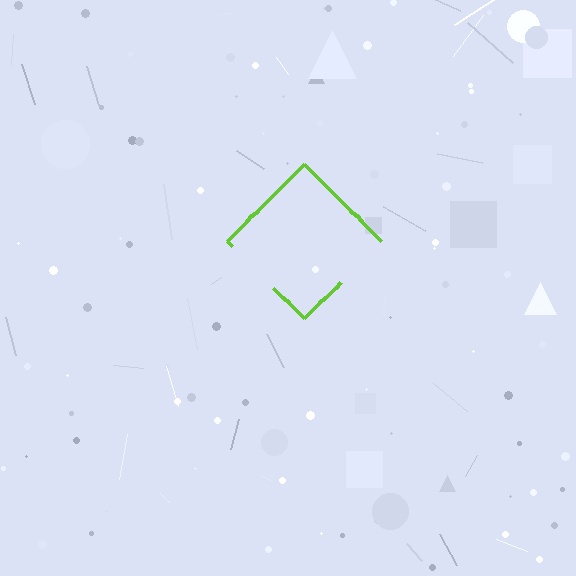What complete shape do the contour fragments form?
The contour fragments form a diamond.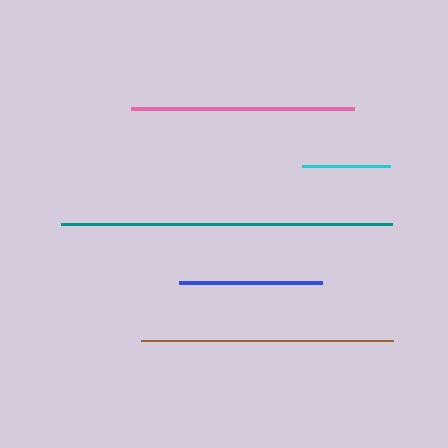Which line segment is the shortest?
The cyan line is the shortest at approximately 88 pixels.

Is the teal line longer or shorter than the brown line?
The teal line is longer than the brown line.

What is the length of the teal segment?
The teal segment is approximately 332 pixels long.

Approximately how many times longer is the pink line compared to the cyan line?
The pink line is approximately 2.5 times the length of the cyan line.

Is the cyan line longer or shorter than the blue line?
The blue line is longer than the cyan line.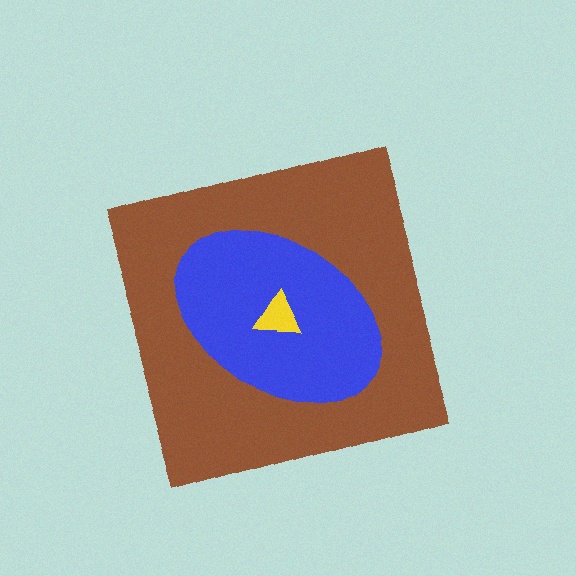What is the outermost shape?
The brown diamond.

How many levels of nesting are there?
3.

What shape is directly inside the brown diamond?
The blue ellipse.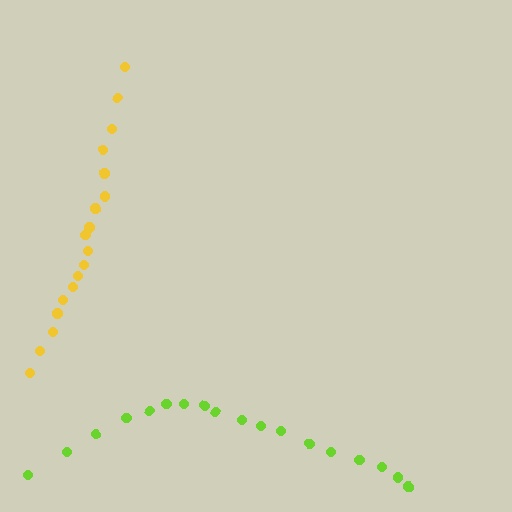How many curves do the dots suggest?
There are 2 distinct paths.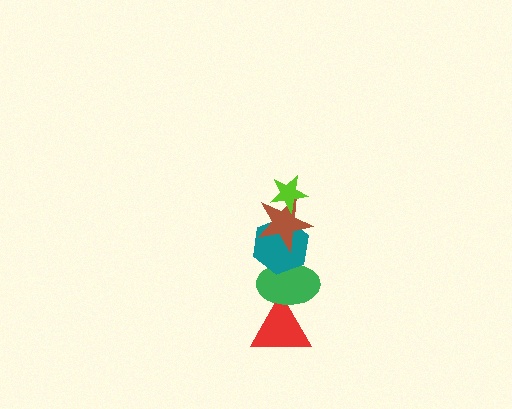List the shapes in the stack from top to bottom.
From top to bottom: the lime star, the brown star, the teal hexagon, the green ellipse, the red triangle.